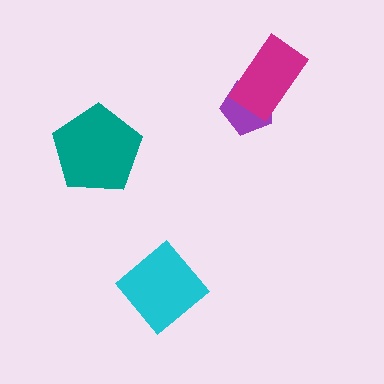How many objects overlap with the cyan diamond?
0 objects overlap with the cyan diamond.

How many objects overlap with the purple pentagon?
1 object overlaps with the purple pentagon.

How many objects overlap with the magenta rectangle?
1 object overlaps with the magenta rectangle.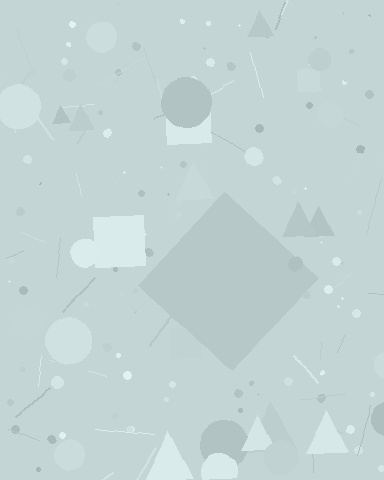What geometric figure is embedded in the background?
A diamond is embedded in the background.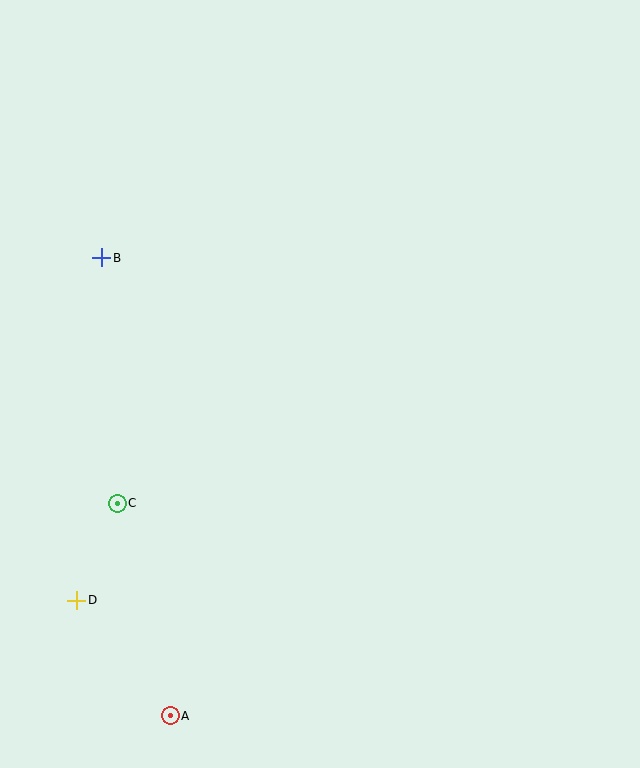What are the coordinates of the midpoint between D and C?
The midpoint between D and C is at (97, 552).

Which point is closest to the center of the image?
Point C at (117, 503) is closest to the center.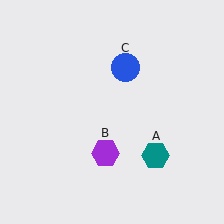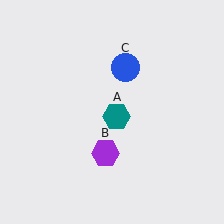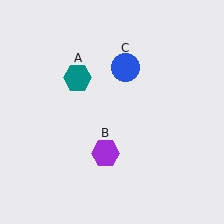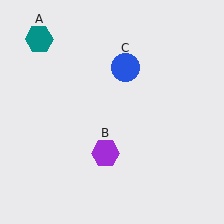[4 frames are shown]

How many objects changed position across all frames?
1 object changed position: teal hexagon (object A).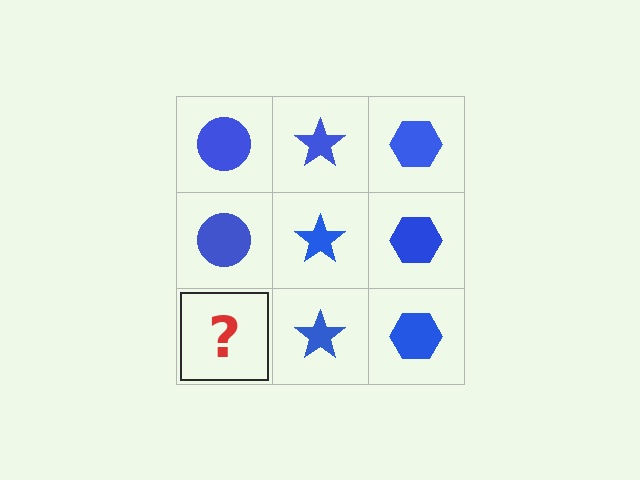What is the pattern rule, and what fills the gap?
The rule is that each column has a consistent shape. The gap should be filled with a blue circle.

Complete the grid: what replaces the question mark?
The question mark should be replaced with a blue circle.